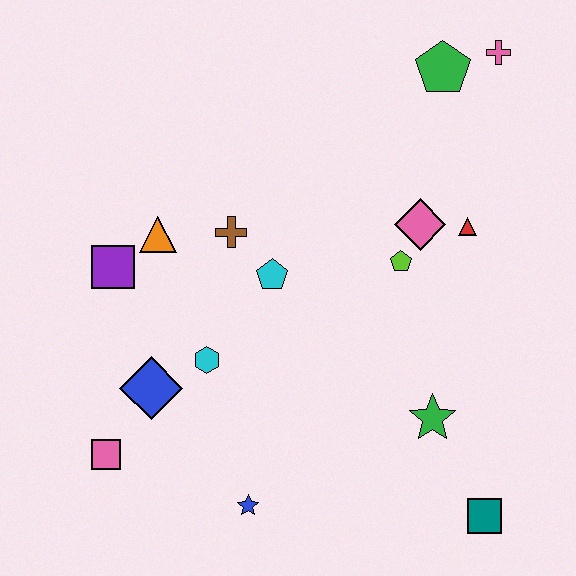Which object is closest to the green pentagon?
The pink cross is closest to the green pentagon.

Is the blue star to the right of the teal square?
No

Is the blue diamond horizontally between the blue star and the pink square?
Yes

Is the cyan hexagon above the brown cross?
No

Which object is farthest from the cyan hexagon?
The pink cross is farthest from the cyan hexagon.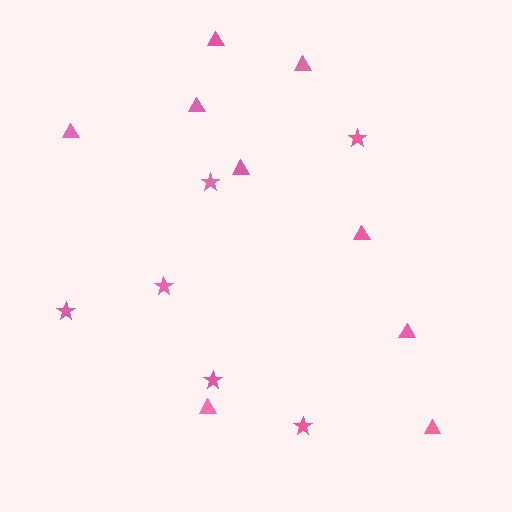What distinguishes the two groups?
There are 2 groups: one group of stars (6) and one group of triangles (9).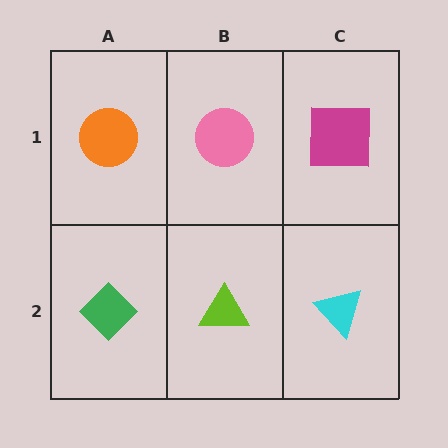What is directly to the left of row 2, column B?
A green diamond.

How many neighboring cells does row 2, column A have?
2.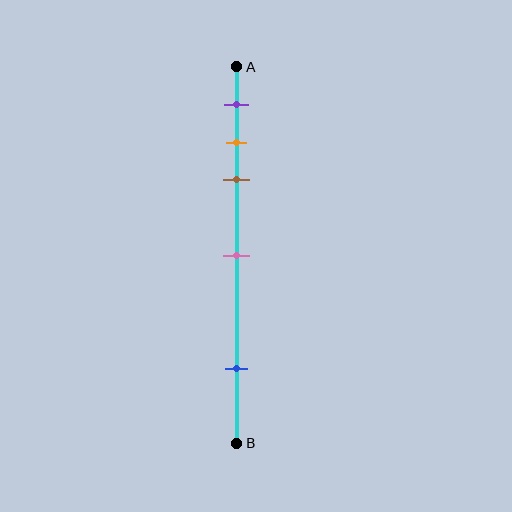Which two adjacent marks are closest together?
The orange and brown marks are the closest adjacent pair.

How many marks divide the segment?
There are 5 marks dividing the segment.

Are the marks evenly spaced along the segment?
No, the marks are not evenly spaced.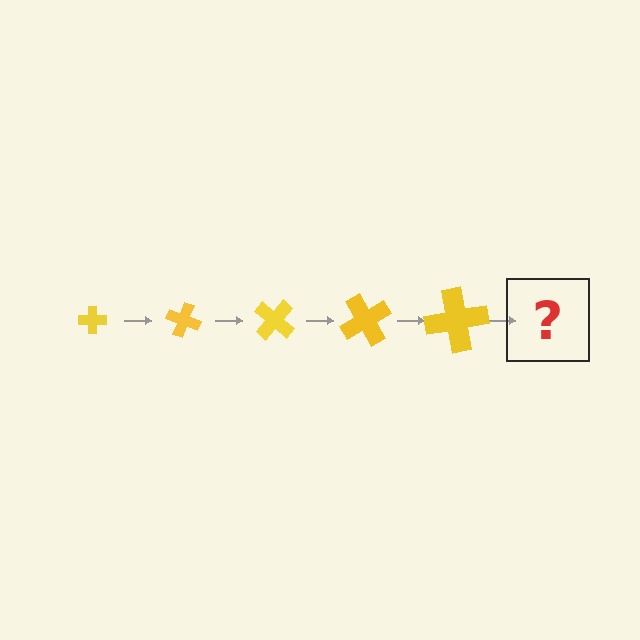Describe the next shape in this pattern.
It should be a cross, larger than the previous one and rotated 100 degrees from the start.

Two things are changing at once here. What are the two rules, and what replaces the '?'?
The two rules are that the cross grows larger each step and it rotates 20 degrees each step. The '?' should be a cross, larger than the previous one and rotated 100 degrees from the start.